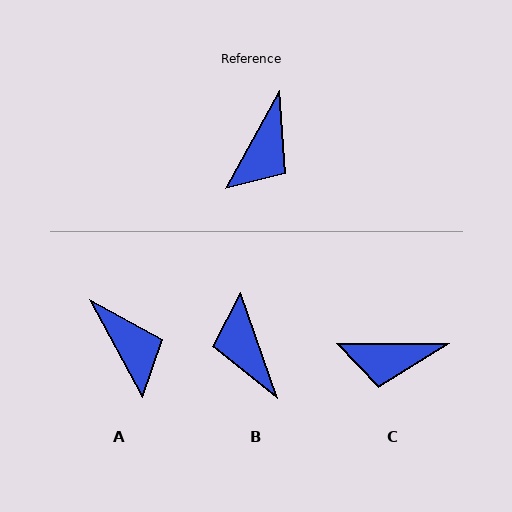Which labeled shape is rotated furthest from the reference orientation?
B, about 132 degrees away.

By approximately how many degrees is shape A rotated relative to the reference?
Approximately 57 degrees counter-clockwise.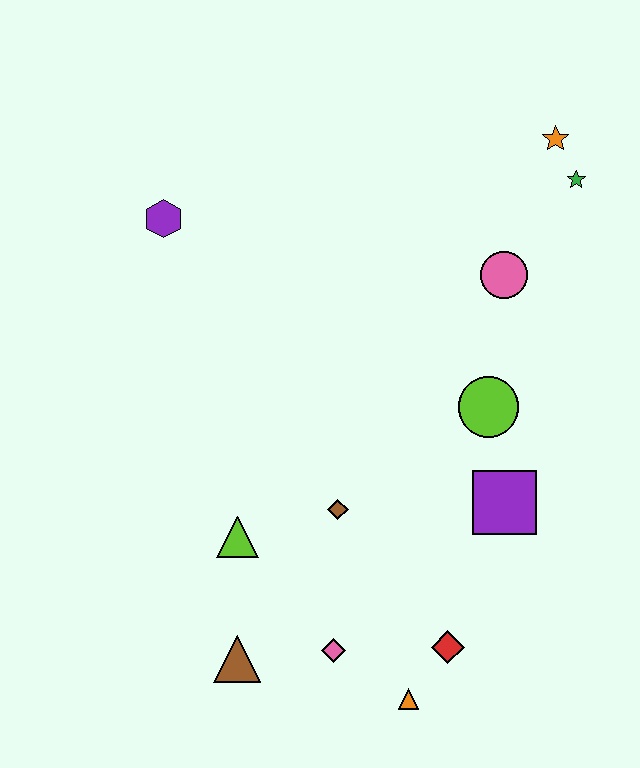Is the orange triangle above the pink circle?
No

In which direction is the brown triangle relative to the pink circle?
The brown triangle is below the pink circle.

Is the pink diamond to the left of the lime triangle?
No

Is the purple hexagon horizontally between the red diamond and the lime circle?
No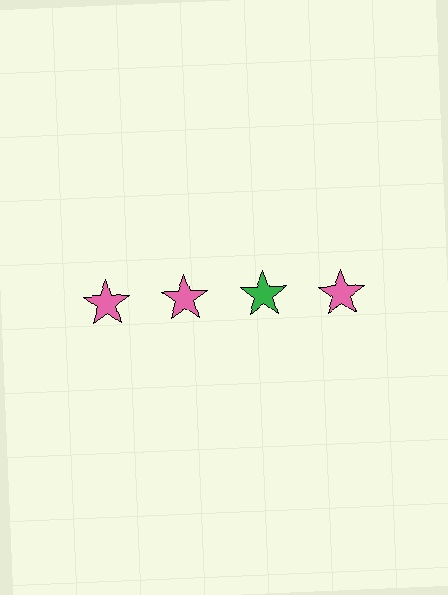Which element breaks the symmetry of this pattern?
The green star in the top row, center column breaks the symmetry. All other shapes are pink stars.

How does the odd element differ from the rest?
It has a different color: green instead of pink.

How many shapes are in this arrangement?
There are 4 shapes arranged in a grid pattern.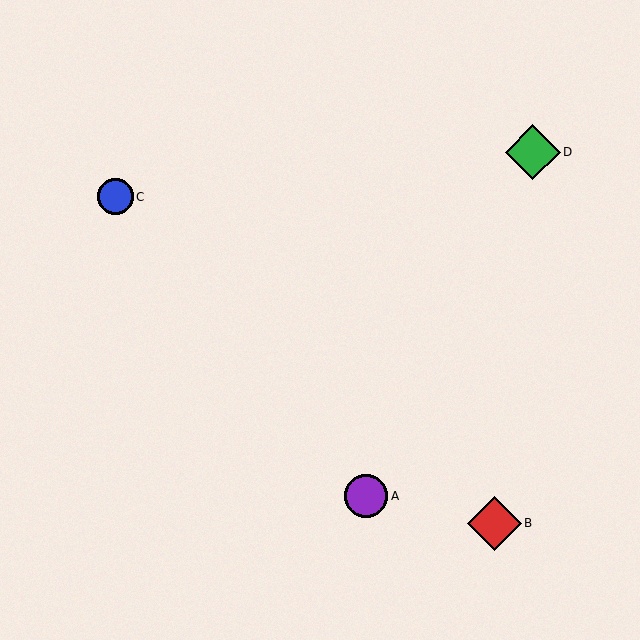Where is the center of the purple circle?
The center of the purple circle is at (366, 496).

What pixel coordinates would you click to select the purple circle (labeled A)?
Click at (366, 496) to select the purple circle A.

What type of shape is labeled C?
Shape C is a blue circle.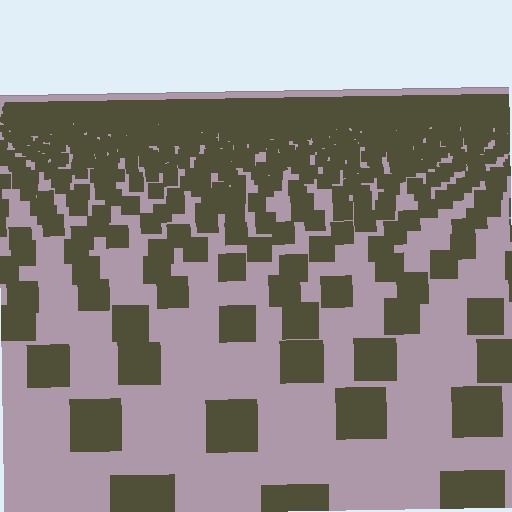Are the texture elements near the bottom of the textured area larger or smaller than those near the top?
Larger. Near the bottom, elements are closer to the viewer and appear at a bigger on-screen size.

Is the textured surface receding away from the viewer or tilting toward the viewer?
The surface is receding away from the viewer. Texture elements get smaller and denser toward the top.